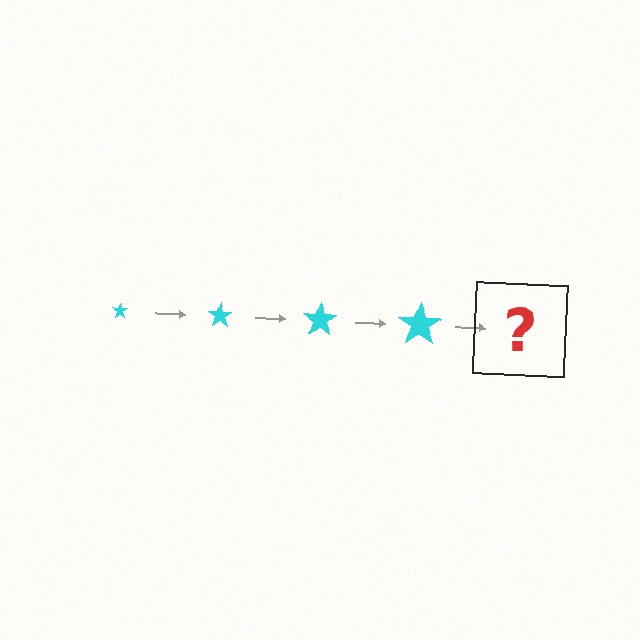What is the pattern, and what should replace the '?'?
The pattern is that the star gets progressively larger each step. The '?' should be a cyan star, larger than the previous one.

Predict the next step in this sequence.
The next step is a cyan star, larger than the previous one.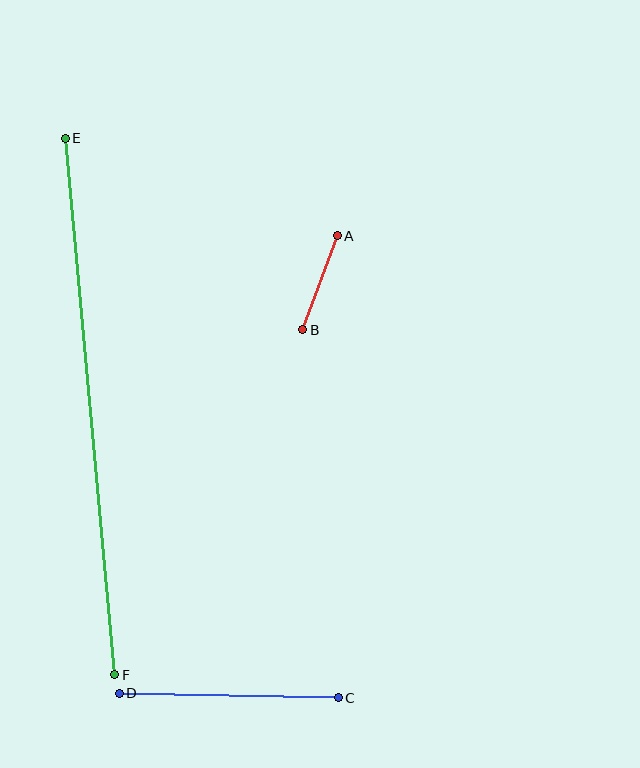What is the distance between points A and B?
The distance is approximately 100 pixels.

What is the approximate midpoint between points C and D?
The midpoint is at approximately (229, 695) pixels.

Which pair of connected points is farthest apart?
Points E and F are farthest apart.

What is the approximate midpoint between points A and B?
The midpoint is at approximately (320, 283) pixels.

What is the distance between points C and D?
The distance is approximately 219 pixels.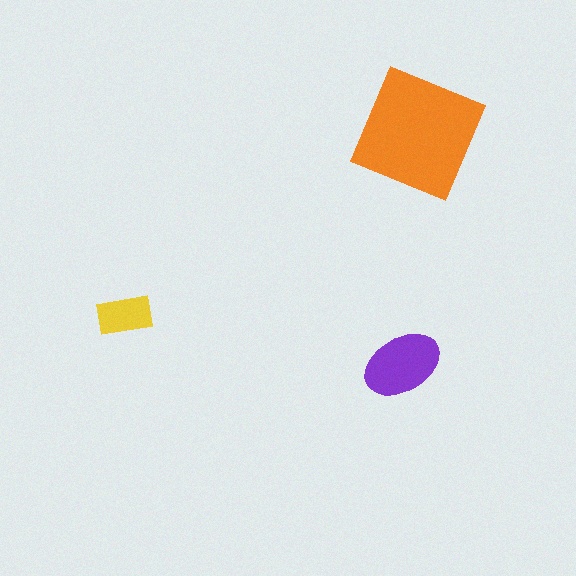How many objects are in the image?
There are 3 objects in the image.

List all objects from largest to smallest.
The orange square, the purple ellipse, the yellow rectangle.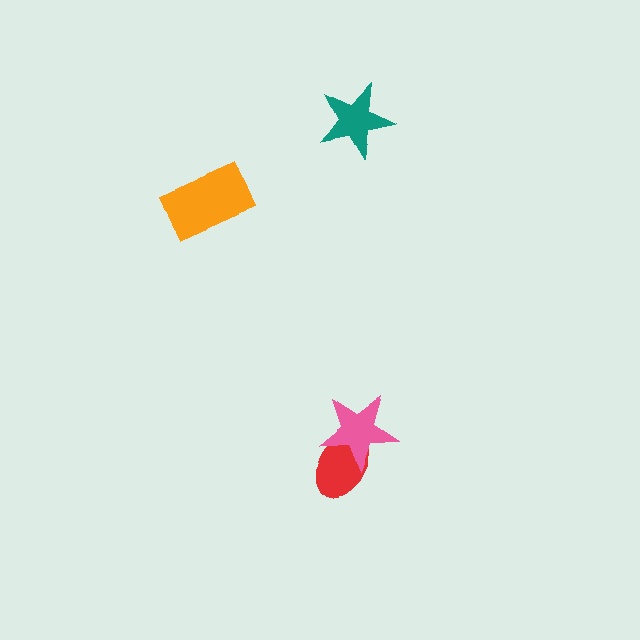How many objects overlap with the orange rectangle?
0 objects overlap with the orange rectangle.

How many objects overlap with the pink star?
1 object overlaps with the pink star.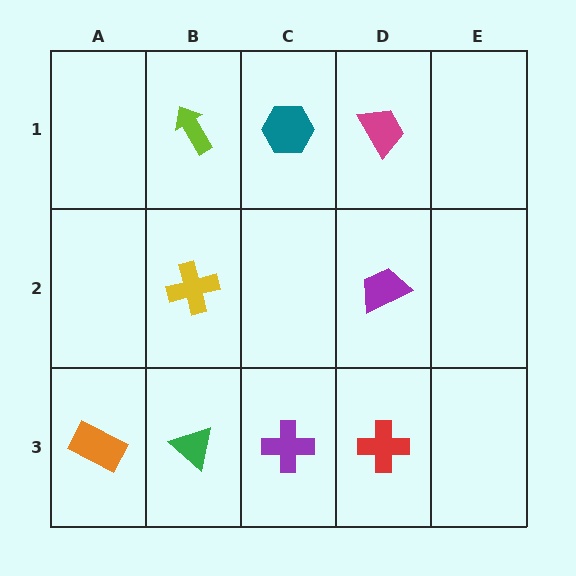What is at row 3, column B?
A green triangle.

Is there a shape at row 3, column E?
No, that cell is empty.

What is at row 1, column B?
A lime arrow.